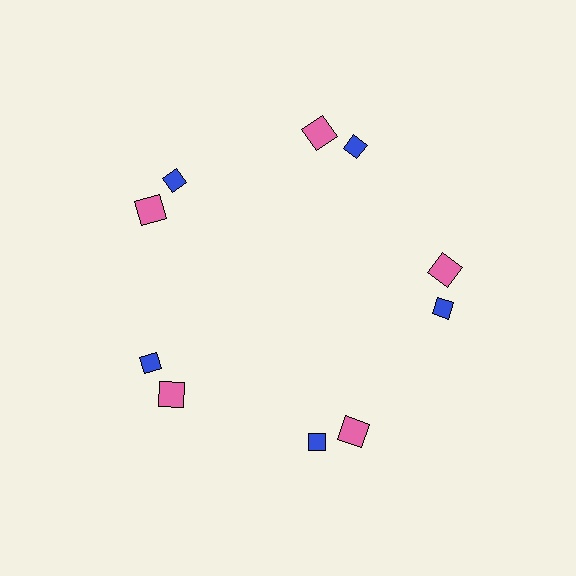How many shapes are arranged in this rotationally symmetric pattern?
There are 10 shapes, arranged in 5 groups of 2.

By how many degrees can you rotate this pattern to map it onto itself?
The pattern maps onto itself every 72 degrees of rotation.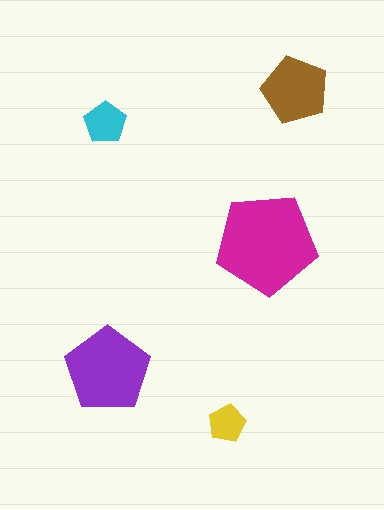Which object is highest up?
The brown pentagon is topmost.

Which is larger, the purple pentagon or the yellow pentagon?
The purple one.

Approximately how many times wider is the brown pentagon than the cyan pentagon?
About 1.5 times wider.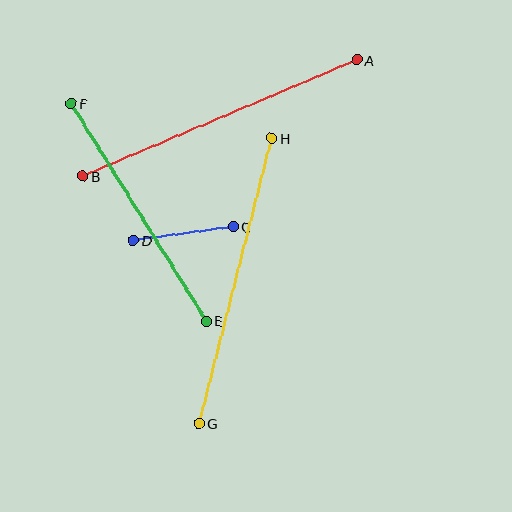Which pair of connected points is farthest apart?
Points A and B are farthest apart.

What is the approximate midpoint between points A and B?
The midpoint is at approximately (220, 118) pixels.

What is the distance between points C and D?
The distance is approximately 101 pixels.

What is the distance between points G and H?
The distance is approximately 294 pixels.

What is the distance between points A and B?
The distance is approximately 297 pixels.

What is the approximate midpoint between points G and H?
The midpoint is at approximately (235, 281) pixels.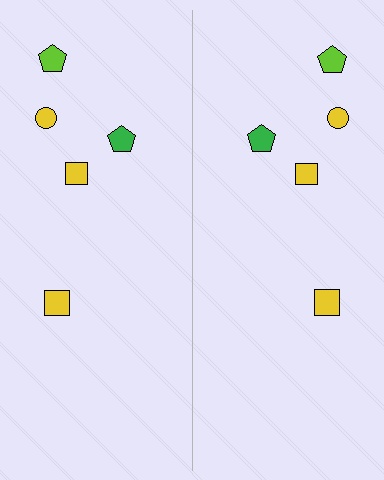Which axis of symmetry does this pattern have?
The pattern has a vertical axis of symmetry running through the center of the image.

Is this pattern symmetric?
Yes, this pattern has bilateral (reflection) symmetry.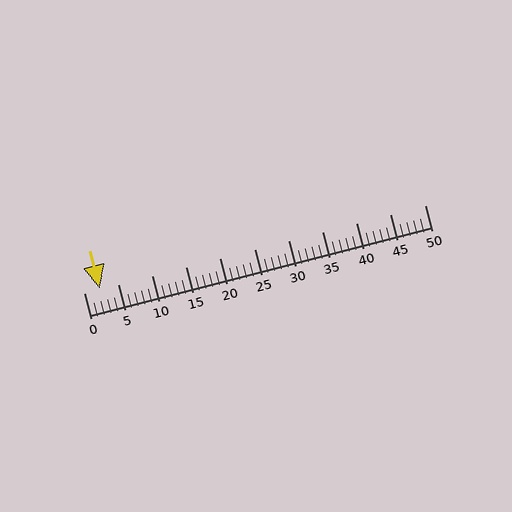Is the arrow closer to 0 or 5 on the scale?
The arrow is closer to 0.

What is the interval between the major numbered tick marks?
The major tick marks are spaced 5 units apart.